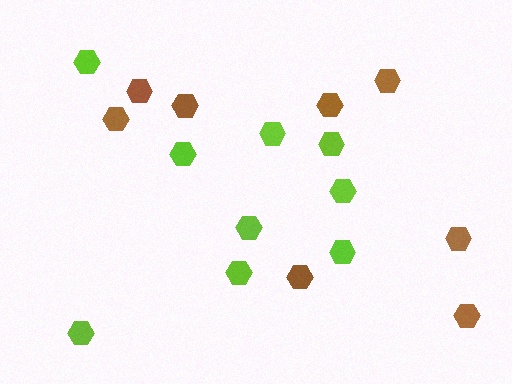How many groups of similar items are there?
There are 2 groups: one group of brown hexagons (8) and one group of lime hexagons (9).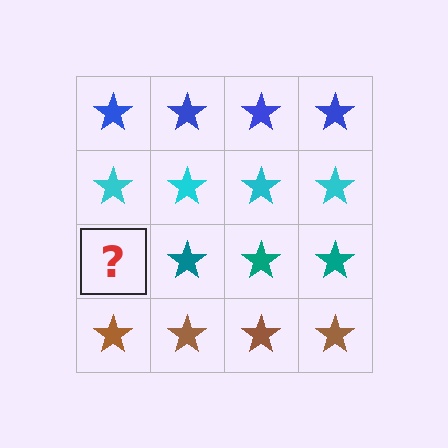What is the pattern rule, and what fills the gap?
The rule is that each row has a consistent color. The gap should be filled with a teal star.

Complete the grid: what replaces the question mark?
The question mark should be replaced with a teal star.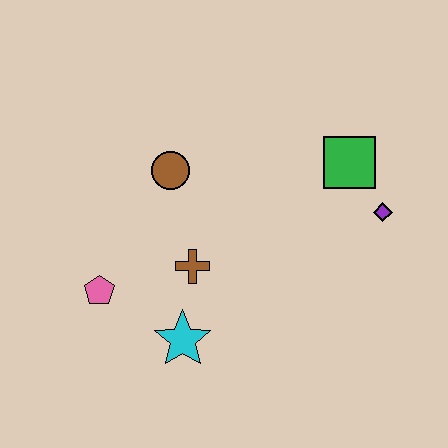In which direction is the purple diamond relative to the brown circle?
The purple diamond is to the right of the brown circle.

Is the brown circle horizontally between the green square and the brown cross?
No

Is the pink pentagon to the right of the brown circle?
No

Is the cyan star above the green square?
No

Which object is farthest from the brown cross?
The purple diamond is farthest from the brown cross.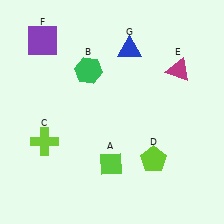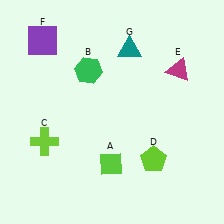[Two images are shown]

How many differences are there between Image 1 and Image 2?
There is 1 difference between the two images.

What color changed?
The triangle (G) changed from blue in Image 1 to teal in Image 2.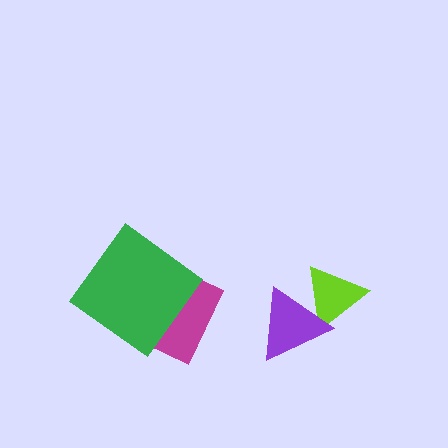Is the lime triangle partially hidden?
Yes, it is partially covered by another shape.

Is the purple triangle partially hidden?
No, no other shape covers it.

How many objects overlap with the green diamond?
1 object overlaps with the green diamond.